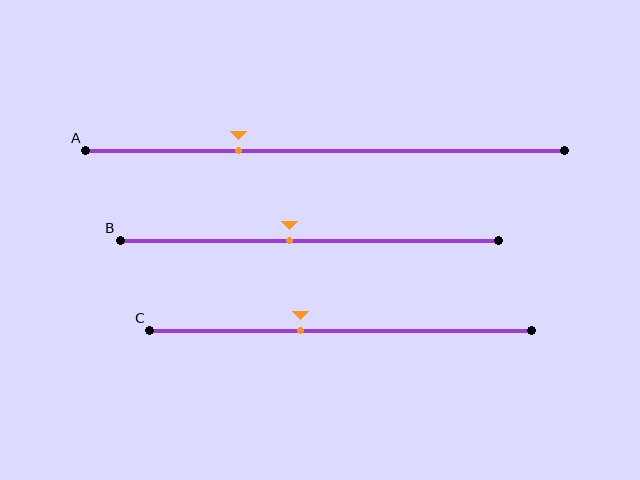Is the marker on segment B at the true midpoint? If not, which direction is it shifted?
No, the marker on segment B is shifted to the left by about 5% of the segment length.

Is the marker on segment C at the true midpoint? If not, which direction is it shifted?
No, the marker on segment C is shifted to the left by about 10% of the segment length.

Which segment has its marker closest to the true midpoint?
Segment B has its marker closest to the true midpoint.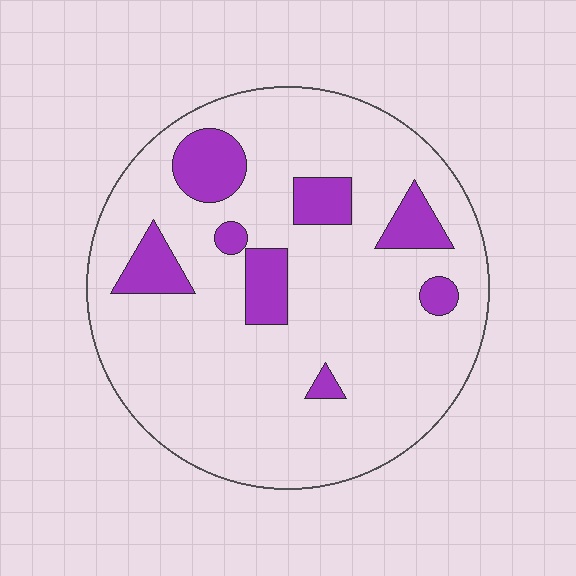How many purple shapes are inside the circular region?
8.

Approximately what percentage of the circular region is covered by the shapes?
Approximately 15%.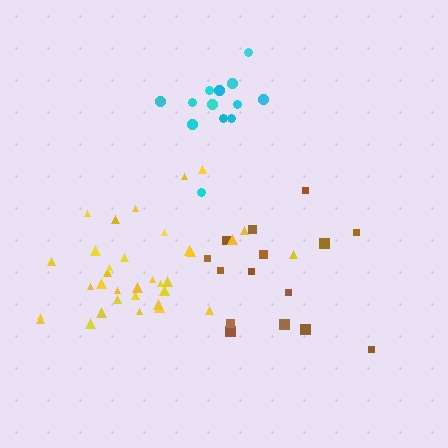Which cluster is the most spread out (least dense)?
Brown.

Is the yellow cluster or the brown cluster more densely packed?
Yellow.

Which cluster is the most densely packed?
Cyan.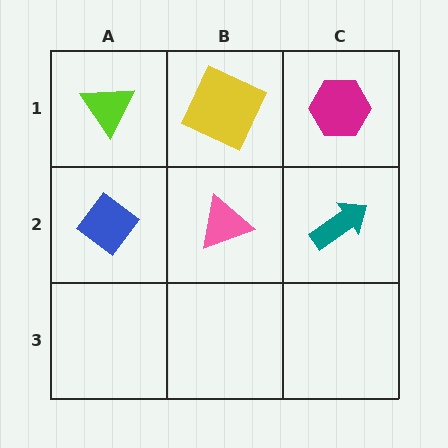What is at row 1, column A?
A lime triangle.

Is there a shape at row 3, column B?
No, that cell is empty.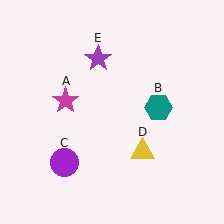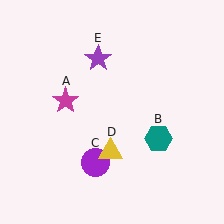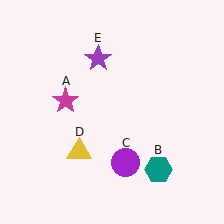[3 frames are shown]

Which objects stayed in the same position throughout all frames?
Magenta star (object A) and purple star (object E) remained stationary.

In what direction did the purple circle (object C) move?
The purple circle (object C) moved right.